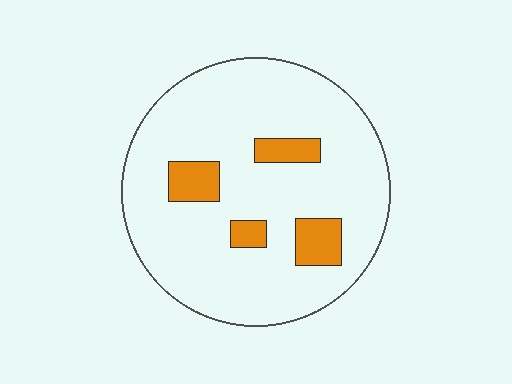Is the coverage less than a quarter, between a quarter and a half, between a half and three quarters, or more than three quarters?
Less than a quarter.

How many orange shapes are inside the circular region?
4.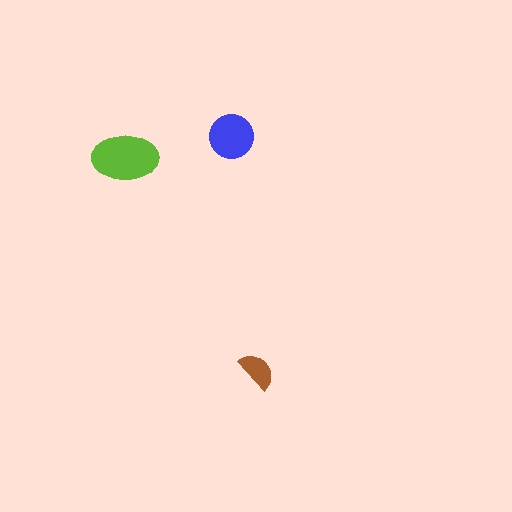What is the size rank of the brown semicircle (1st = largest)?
3rd.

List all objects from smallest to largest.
The brown semicircle, the blue circle, the lime ellipse.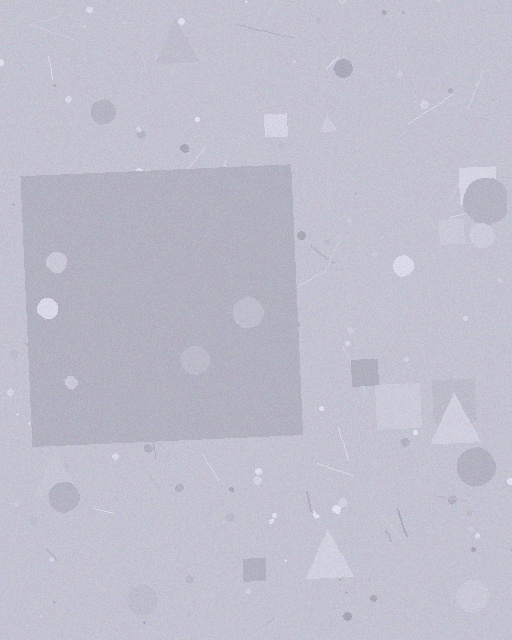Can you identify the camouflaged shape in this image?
The camouflaged shape is a square.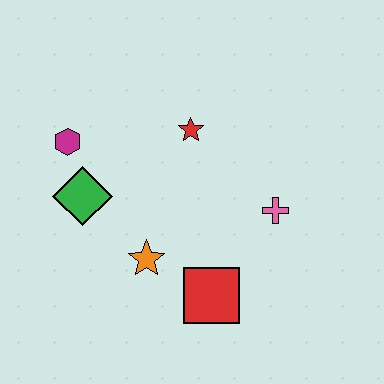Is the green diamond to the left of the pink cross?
Yes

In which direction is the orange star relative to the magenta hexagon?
The orange star is below the magenta hexagon.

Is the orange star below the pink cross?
Yes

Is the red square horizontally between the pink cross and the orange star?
Yes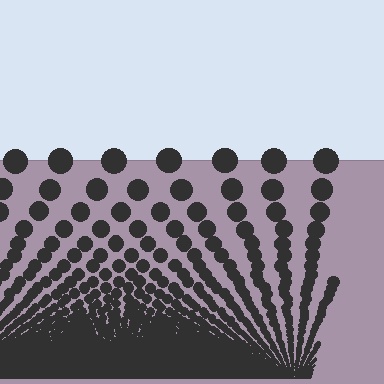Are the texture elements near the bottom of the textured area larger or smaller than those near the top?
Smaller. The gradient is inverted — elements near the bottom are smaller and denser.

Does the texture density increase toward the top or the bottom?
Density increases toward the bottom.